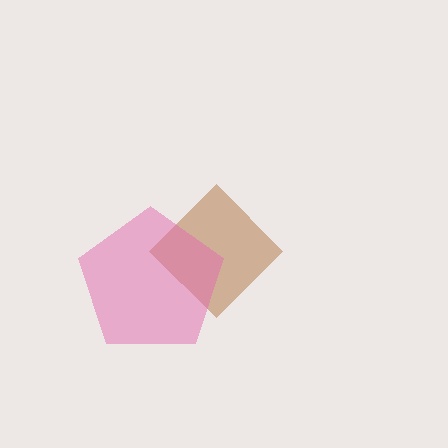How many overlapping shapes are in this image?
There are 2 overlapping shapes in the image.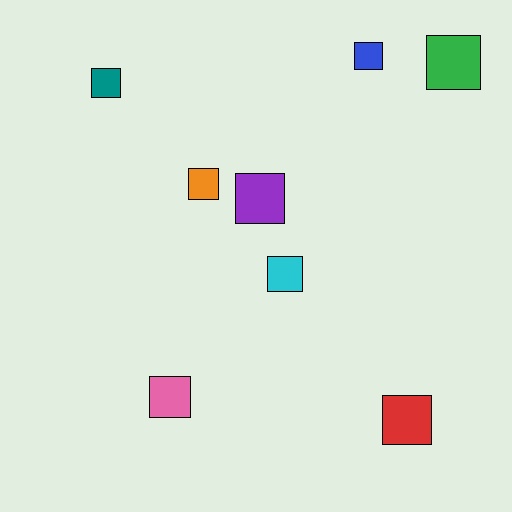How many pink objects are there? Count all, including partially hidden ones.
There is 1 pink object.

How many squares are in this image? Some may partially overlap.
There are 8 squares.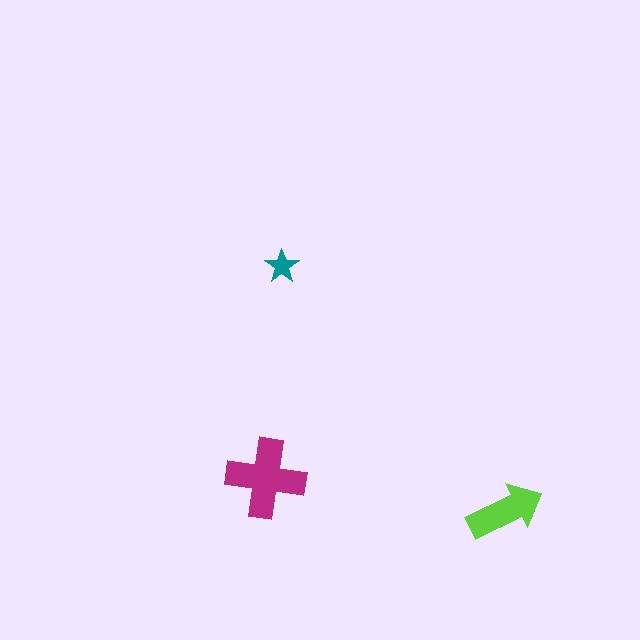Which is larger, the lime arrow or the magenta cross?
The magenta cross.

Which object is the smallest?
The teal star.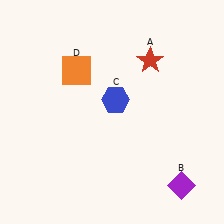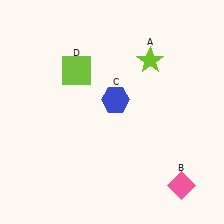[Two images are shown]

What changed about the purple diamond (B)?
In Image 1, B is purple. In Image 2, it changed to pink.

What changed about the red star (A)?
In Image 1, A is red. In Image 2, it changed to lime.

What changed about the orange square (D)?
In Image 1, D is orange. In Image 2, it changed to lime.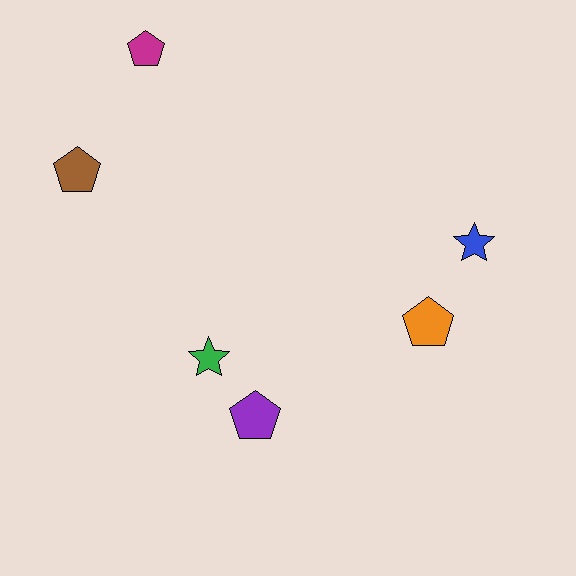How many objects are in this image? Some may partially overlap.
There are 6 objects.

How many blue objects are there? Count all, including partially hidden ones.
There is 1 blue object.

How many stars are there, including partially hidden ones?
There are 2 stars.